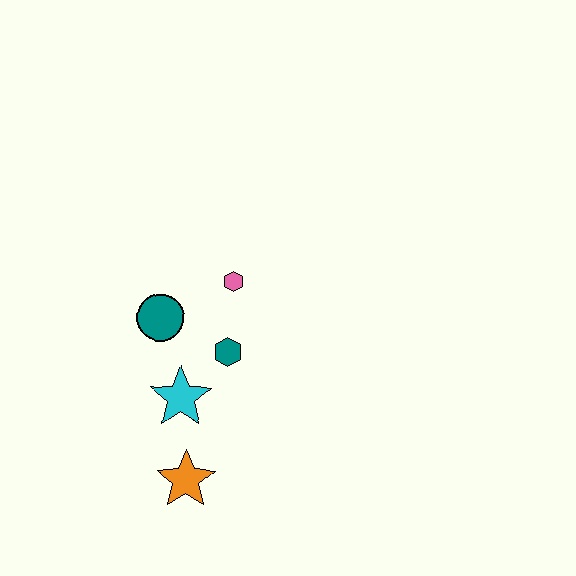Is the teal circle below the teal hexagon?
No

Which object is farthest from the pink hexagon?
The orange star is farthest from the pink hexagon.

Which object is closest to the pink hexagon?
The teal hexagon is closest to the pink hexagon.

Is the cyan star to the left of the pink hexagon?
Yes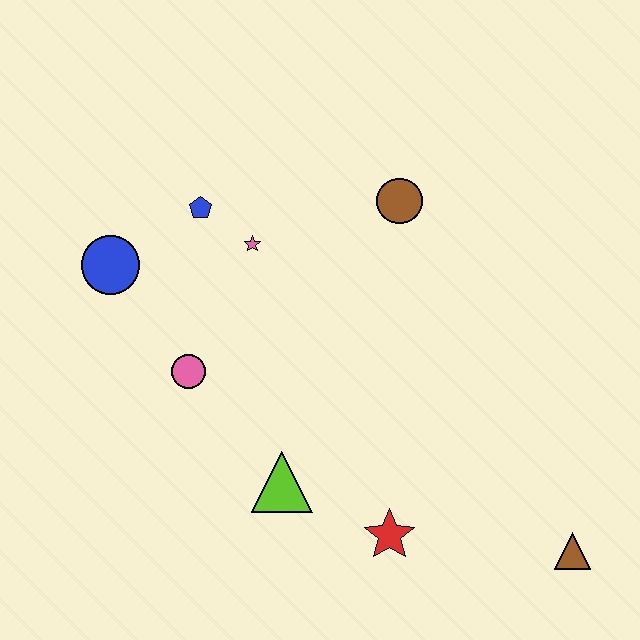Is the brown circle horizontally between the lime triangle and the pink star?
No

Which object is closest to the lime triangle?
The red star is closest to the lime triangle.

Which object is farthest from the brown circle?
The brown triangle is farthest from the brown circle.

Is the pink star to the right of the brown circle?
No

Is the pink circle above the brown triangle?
Yes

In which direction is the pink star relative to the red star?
The pink star is above the red star.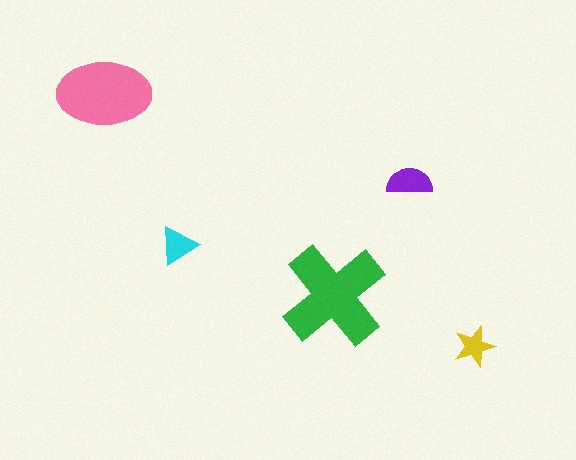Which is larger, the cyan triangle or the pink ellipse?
The pink ellipse.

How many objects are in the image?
There are 5 objects in the image.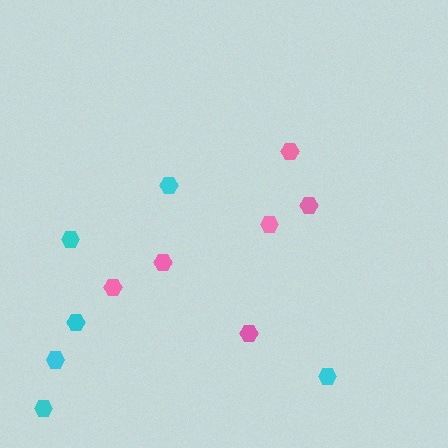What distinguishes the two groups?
There are 2 groups: one group of pink hexagons (6) and one group of cyan hexagons (6).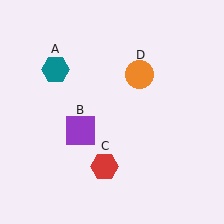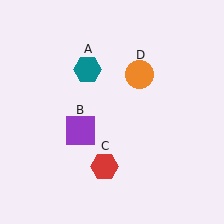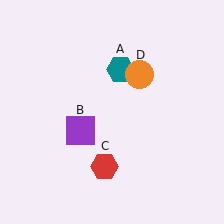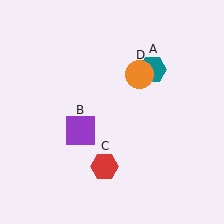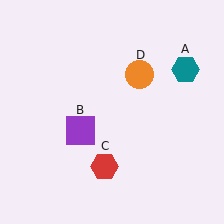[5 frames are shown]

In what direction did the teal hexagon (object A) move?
The teal hexagon (object A) moved right.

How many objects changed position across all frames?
1 object changed position: teal hexagon (object A).